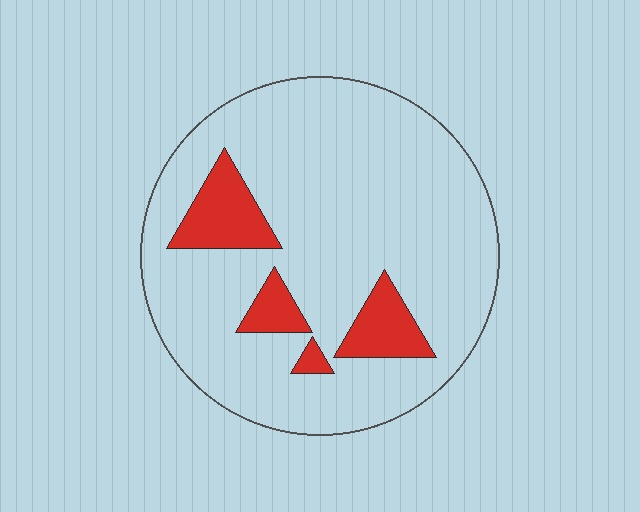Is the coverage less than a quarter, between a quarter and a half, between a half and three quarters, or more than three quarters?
Less than a quarter.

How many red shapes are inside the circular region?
4.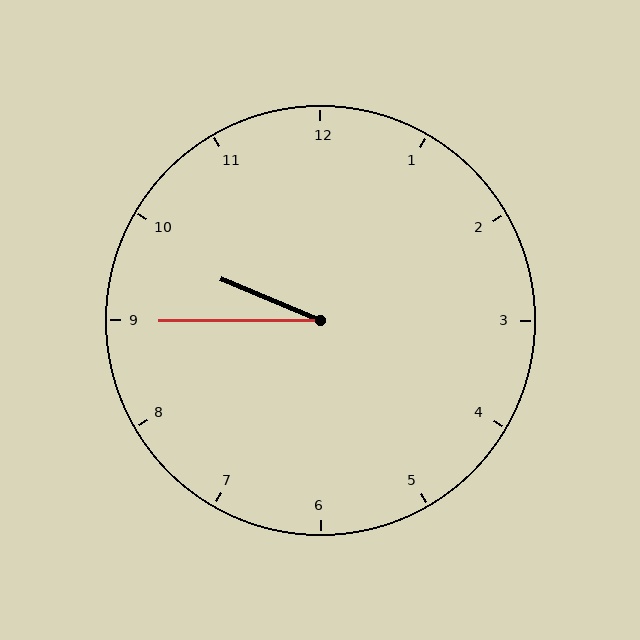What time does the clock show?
9:45.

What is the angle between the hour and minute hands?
Approximately 22 degrees.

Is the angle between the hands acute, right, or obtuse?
It is acute.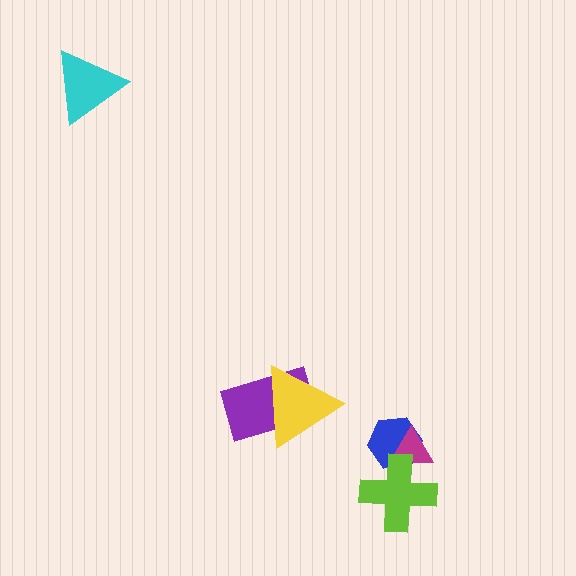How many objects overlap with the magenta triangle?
2 objects overlap with the magenta triangle.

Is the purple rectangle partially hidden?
Yes, it is partially covered by another shape.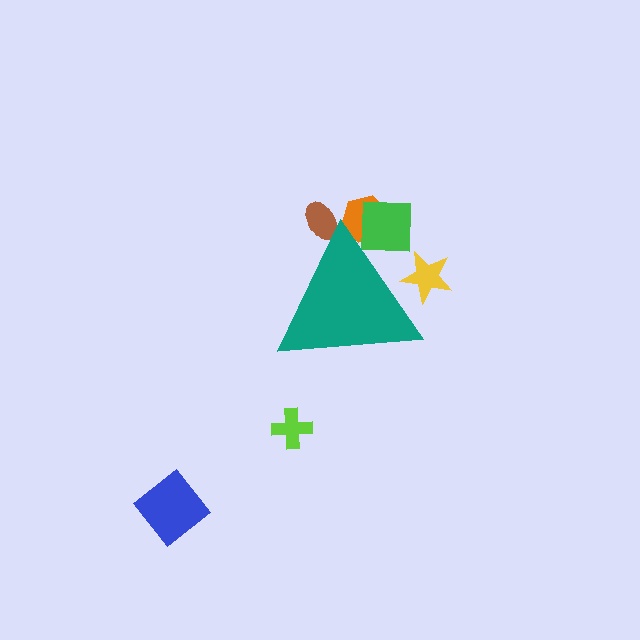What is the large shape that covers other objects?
A teal triangle.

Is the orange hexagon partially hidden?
Yes, the orange hexagon is partially hidden behind the teal triangle.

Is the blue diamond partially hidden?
No, the blue diamond is fully visible.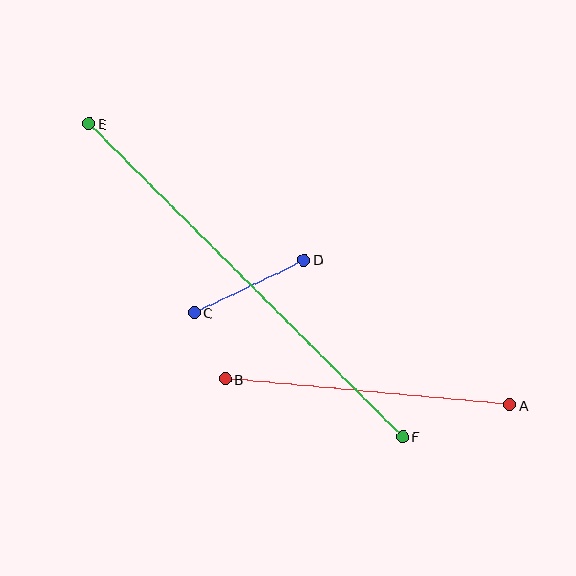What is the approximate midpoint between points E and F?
The midpoint is at approximately (246, 280) pixels.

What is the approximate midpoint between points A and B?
The midpoint is at approximately (367, 392) pixels.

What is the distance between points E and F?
The distance is approximately 443 pixels.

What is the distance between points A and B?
The distance is approximately 286 pixels.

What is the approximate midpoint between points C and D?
The midpoint is at approximately (249, 286) pixels.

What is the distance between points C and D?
The distance is approximately 122 pixels.